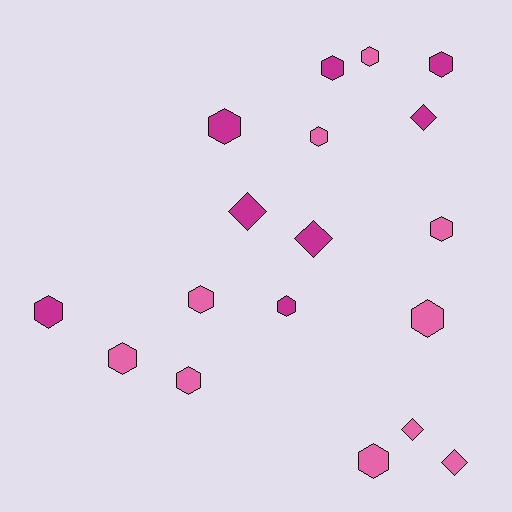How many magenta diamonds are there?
There are 3 magenta diamonds.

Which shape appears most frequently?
Hexagon, with 13 objects.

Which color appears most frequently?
Pink, with 10 objects.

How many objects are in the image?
There are 18 objects.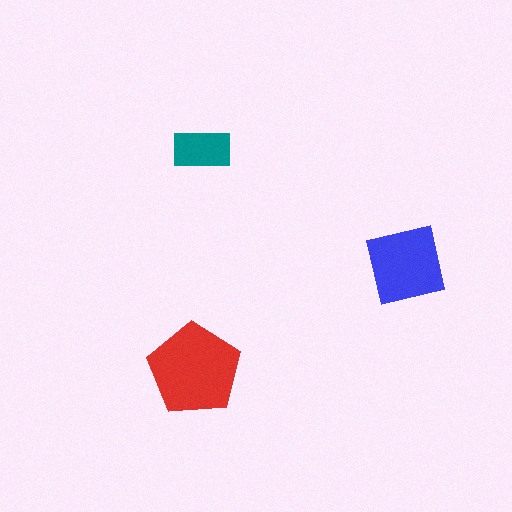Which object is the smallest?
The teal rectangle.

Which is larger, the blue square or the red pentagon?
The red pentagon.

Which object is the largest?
The red pentagon.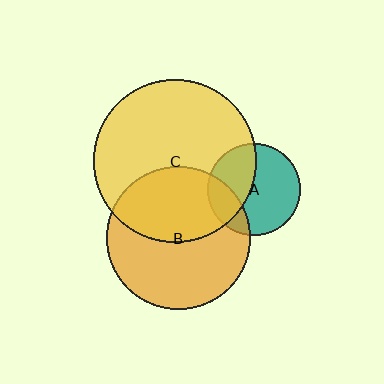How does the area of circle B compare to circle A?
Approximately 2.4 times.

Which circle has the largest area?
Circle C (yellow).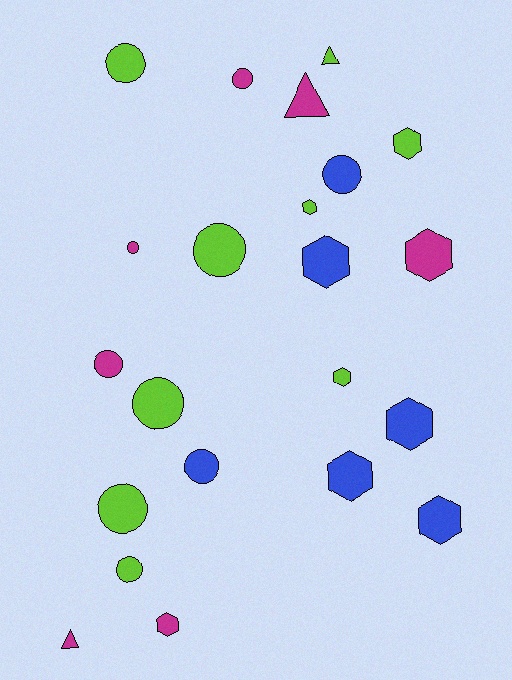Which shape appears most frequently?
Circle, with 10 objects.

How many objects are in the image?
There are 22 objects.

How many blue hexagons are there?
There are 4 blue hexagons.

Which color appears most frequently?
Lime, with 9 objects.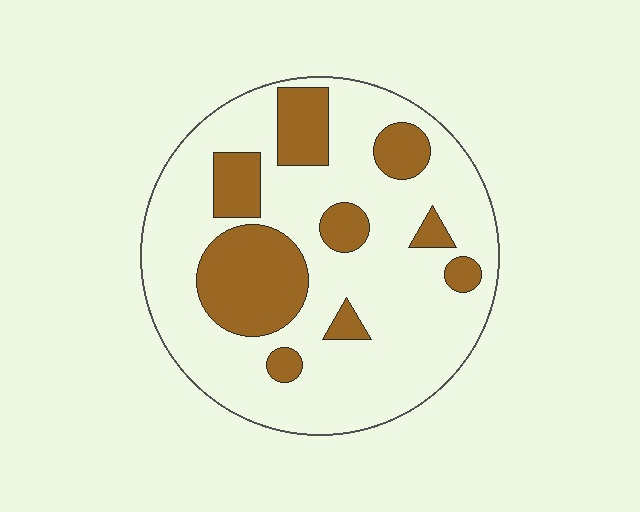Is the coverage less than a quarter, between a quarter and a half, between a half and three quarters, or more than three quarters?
Between a quarter and a half.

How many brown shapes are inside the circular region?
9.